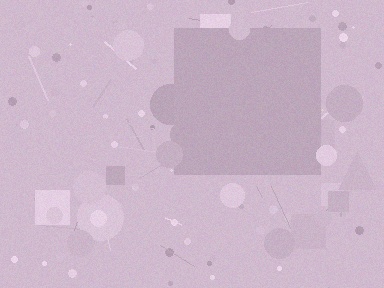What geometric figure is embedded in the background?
A square is embedded in the background.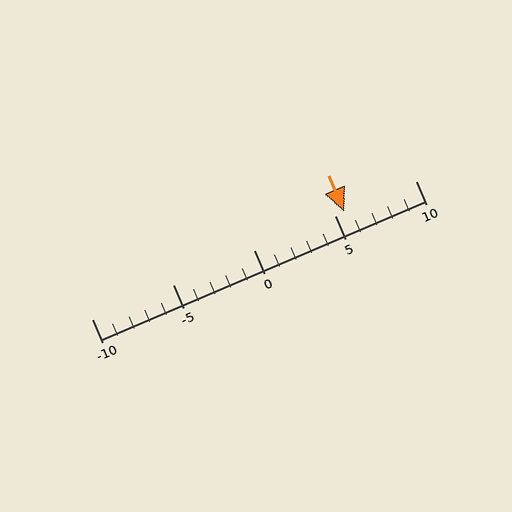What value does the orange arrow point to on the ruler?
The orange arrow points to approximately 6.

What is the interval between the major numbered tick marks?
The major tick marks are spaced 5 units apart.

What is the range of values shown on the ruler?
The ruler shows values from -10 to 10.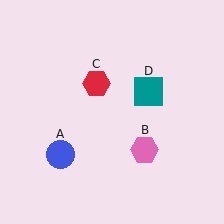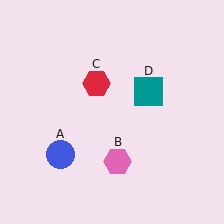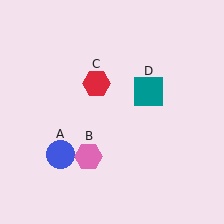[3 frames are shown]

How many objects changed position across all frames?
1 object changed position: pink hexagon (object B).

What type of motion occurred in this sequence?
The pink hexagon (object B) rotated clockwise around the center of the scene.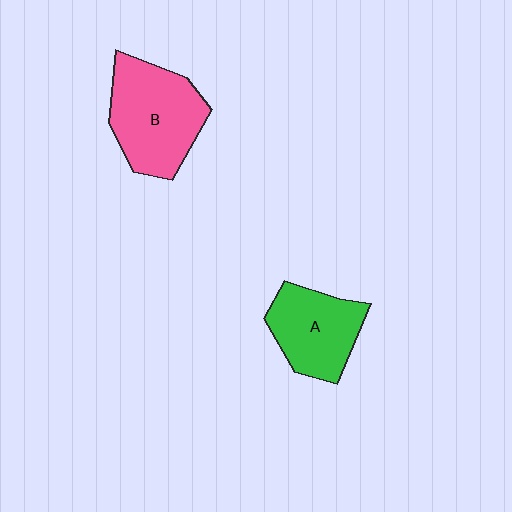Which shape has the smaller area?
Shape A (green).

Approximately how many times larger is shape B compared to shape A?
Approximately 1.3 times.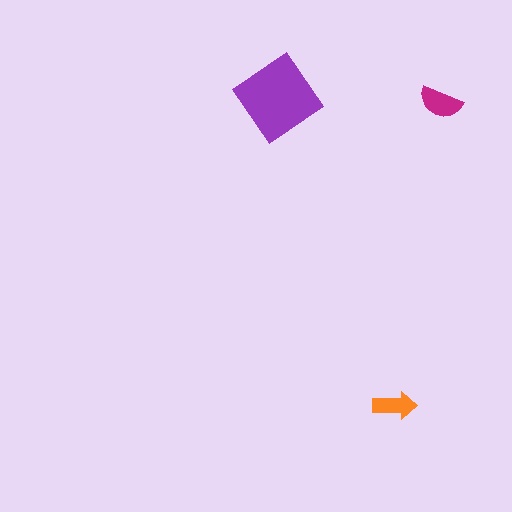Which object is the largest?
The purple diamond.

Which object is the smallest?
The orange arrow.